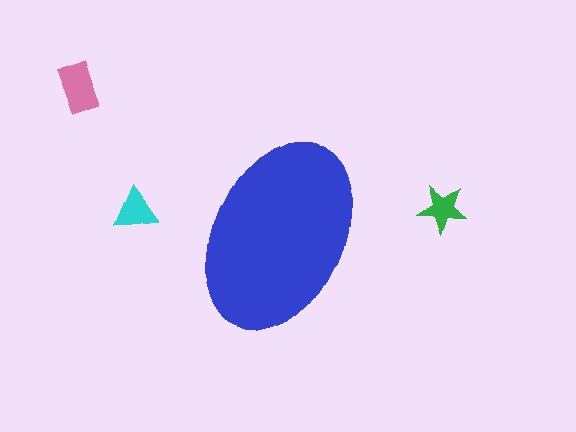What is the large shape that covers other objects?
A blue ellipse.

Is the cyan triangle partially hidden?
No, the cyan triangle is fully visible.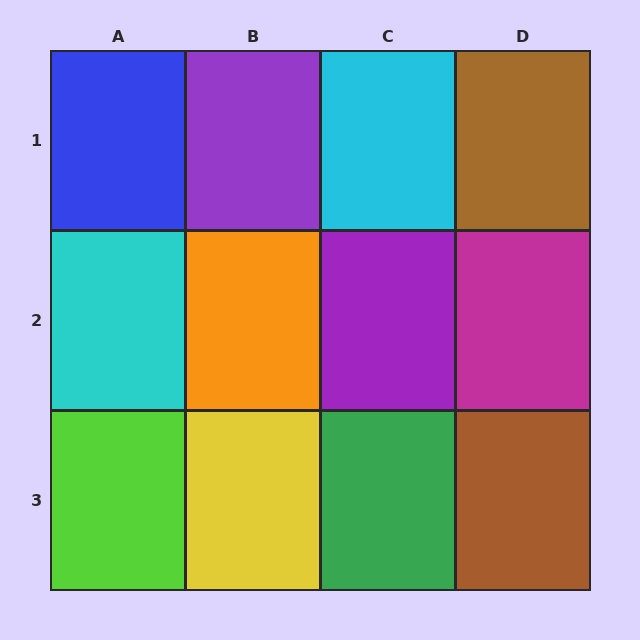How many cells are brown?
2 cells are brown.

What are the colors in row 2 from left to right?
Cyan, orange, purple, magenta.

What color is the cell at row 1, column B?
Purple.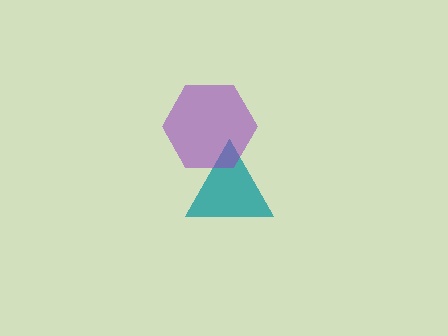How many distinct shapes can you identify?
There are 2 distinct shapes: a teal triangle, a purple hexagon.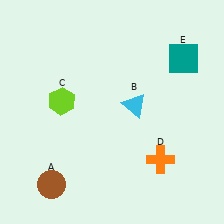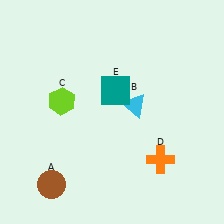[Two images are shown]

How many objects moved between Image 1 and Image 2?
1 object moved between the two images.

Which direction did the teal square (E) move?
The teal square (E) moved left.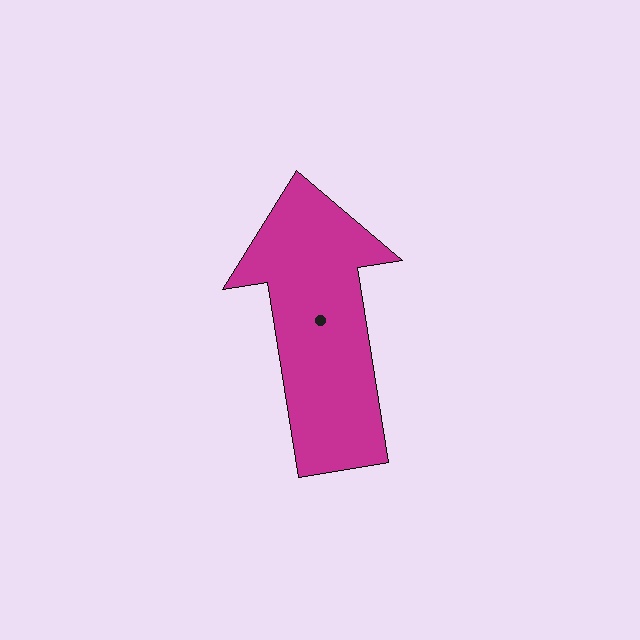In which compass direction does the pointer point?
North.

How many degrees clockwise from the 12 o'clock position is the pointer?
Approximately 351 degrees.